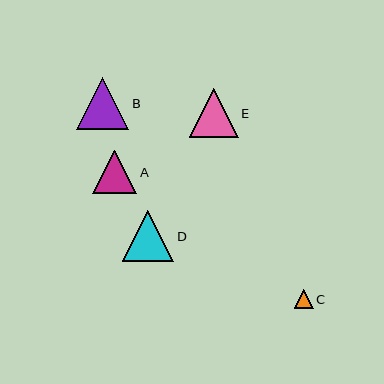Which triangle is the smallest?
Triangle C is the smallest with a size of approximately 19 pixels.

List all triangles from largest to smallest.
From largest to smallest: B, D, E, A, C.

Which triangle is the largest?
Triangle B is the largest with a size of approximately 52 pixels.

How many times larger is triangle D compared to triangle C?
Triangle D is approximately 2.7 times the size of triangle C.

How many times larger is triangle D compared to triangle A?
Triangle D is approximately 1.2 times the size of triangle A.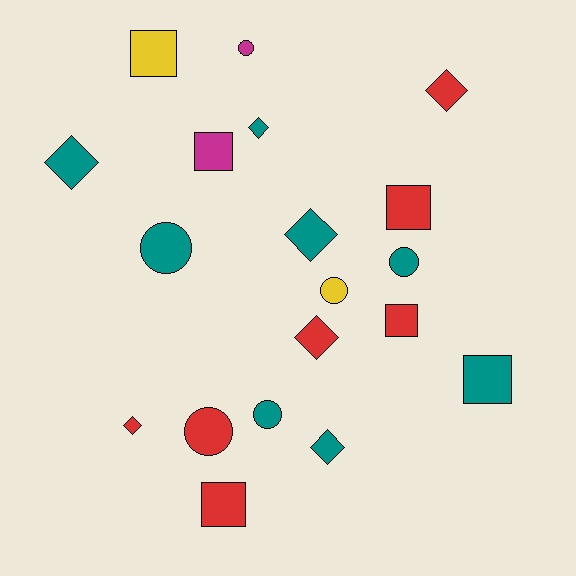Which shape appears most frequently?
Diamond, with 7 objects.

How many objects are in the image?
There are 19 objects.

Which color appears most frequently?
Teal, with 8 objects.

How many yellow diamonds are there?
There are no yellow diamonds.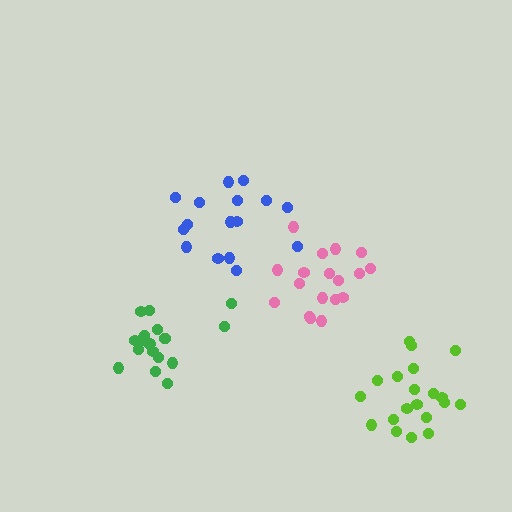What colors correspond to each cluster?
The clusters are colored: lime, green, blue, pink.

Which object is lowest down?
The lime cluster is bottommost.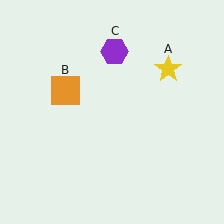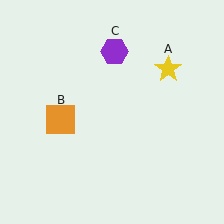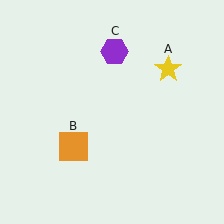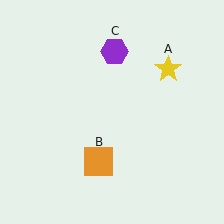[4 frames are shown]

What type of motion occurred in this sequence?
The orange square (object B) rotated counterclockwise around the center of the scene.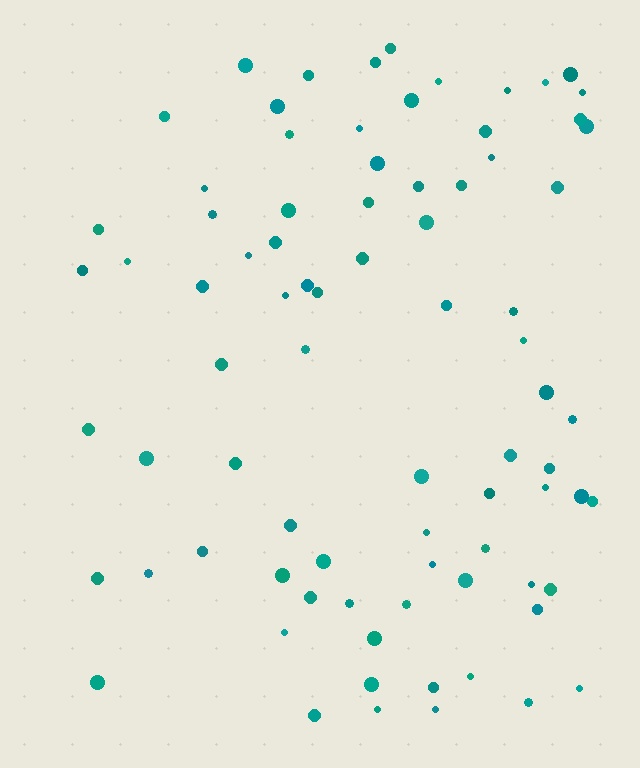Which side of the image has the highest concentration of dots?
The right.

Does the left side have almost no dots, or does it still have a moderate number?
Still a moderate number, just noticeably fewer than the right.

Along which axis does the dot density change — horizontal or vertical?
Horizontal.